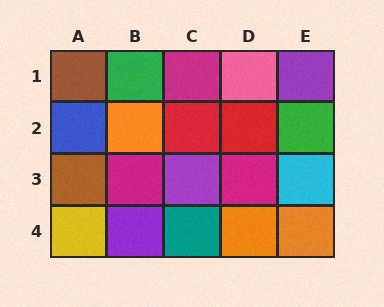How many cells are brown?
2 cells are brown.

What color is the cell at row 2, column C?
Red.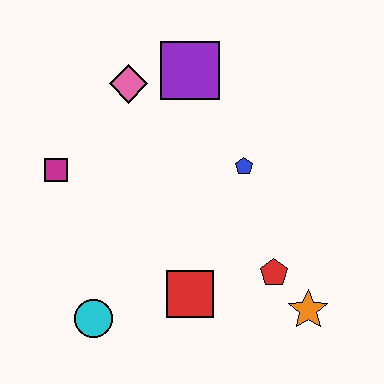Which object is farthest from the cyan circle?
The purple square is farthest from the cyan circle.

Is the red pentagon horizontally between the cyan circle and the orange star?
Yes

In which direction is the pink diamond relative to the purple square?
The pink diamond is to the left of the purple square.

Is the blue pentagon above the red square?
Yes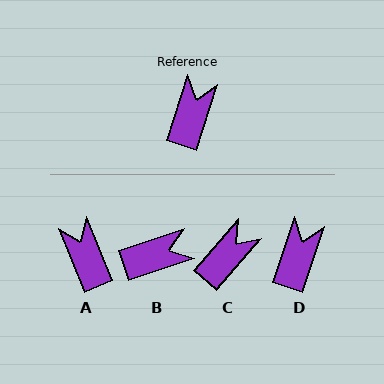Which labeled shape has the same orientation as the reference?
D.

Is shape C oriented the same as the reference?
No, it is off by about 22 degrees.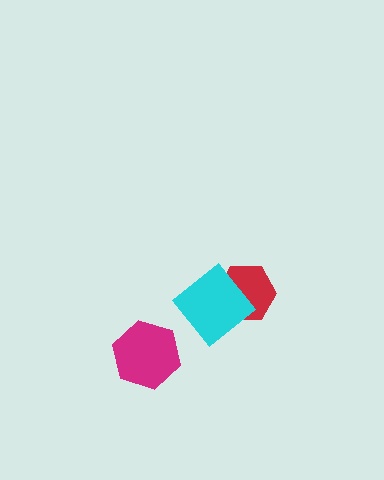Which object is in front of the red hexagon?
The cyan diamond is in front of the red hexagon.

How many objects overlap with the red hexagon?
1 object overlaps with the red hexagon.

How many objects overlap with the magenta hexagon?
0 objects overlap with the magenta hexagon.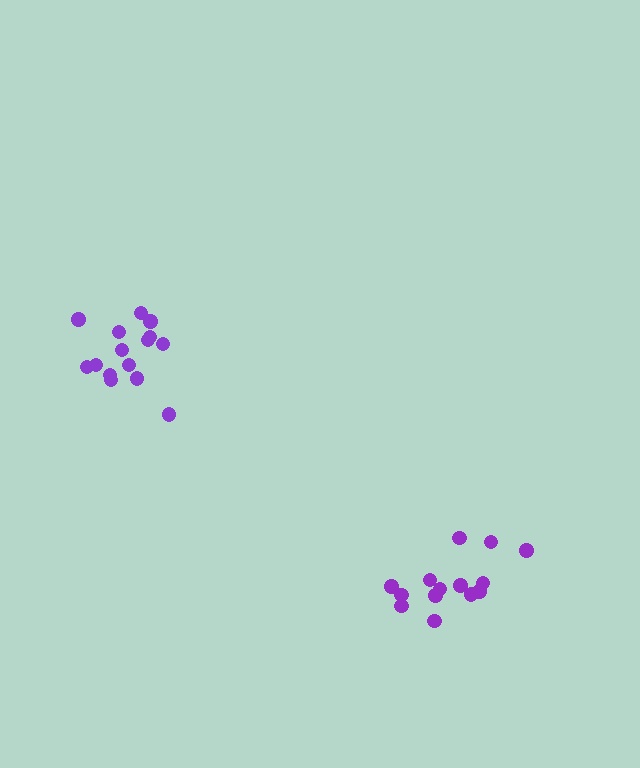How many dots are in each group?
Group 1: 14 dots, Group 2: 15 dots (29 total).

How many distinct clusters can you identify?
There are 2 distinct clusters.